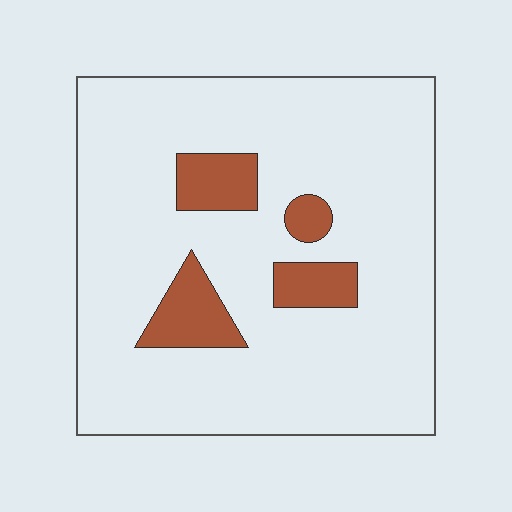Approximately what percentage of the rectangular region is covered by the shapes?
Approximately 15%.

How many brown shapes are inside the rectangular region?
4.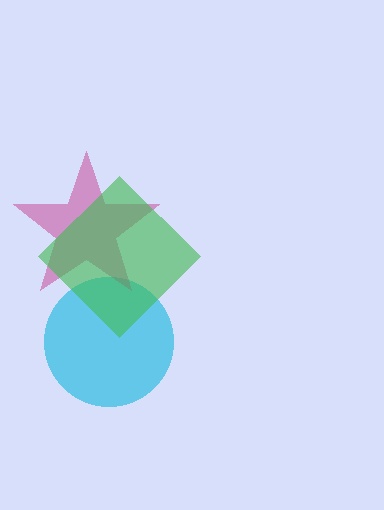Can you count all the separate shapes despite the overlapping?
Yes, there are 3 separate shapes.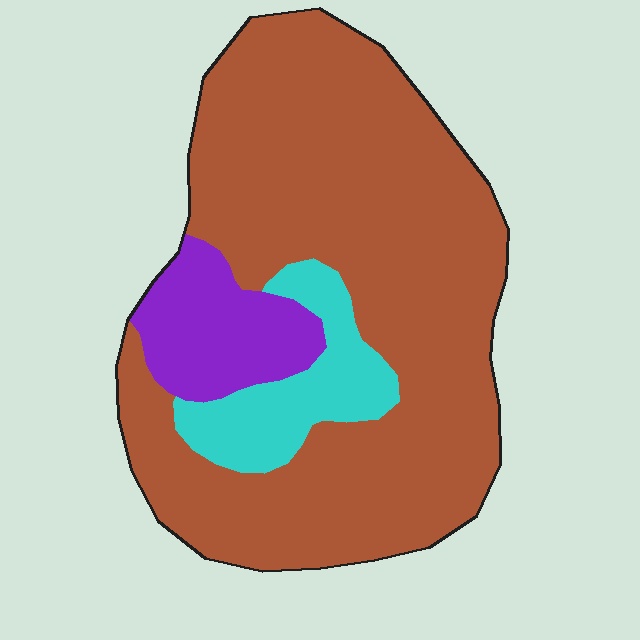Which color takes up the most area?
Brown, at roughly 75%.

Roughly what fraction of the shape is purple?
Purple takes up less than a sixth of the shape.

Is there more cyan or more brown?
Brown.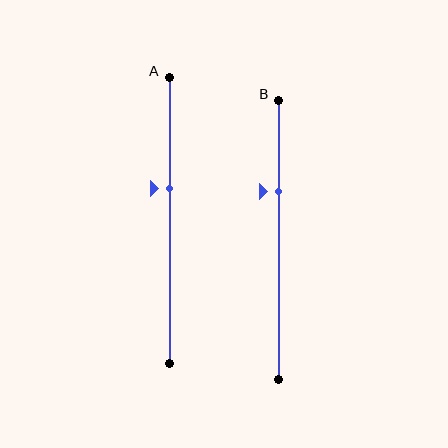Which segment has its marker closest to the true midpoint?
Segment A has its marker closest to the true midpoint.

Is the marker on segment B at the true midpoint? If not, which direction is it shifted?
No, the marker on segment B is shifted upward by about 17% of the segment length.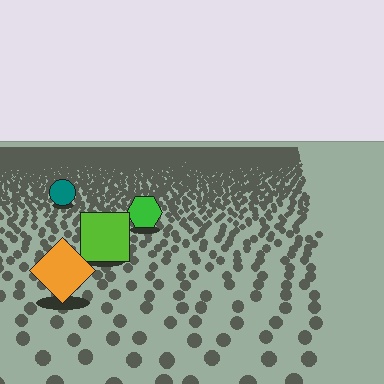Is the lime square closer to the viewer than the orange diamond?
No. The orange diamond is closer — you can tell from the texture gradient: the ground texture is coarser near it.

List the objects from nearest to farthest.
From nearest to farthest: the orange diamond, the lime square, the green hexagon, the teal circle.